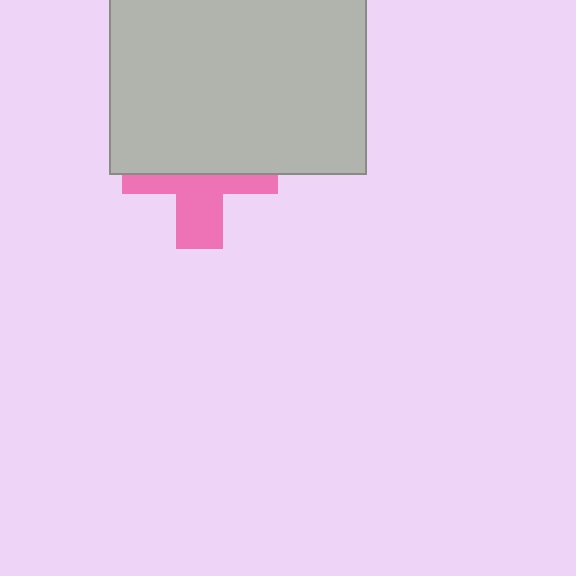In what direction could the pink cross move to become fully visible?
The pink cross could move down. That would shift it out from behind the light gray rectangle entirely.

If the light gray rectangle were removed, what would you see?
You would see the complete pink cross.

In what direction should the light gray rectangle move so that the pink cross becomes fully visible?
The light gray rectangle should move up. That is the shortest direction to clear the overlap and leave the pink cross fully visible.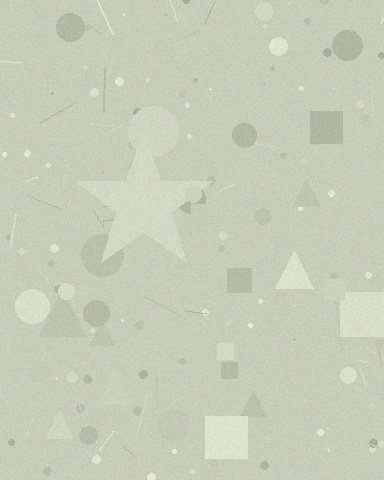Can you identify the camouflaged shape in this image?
The camouflaged shape is a star.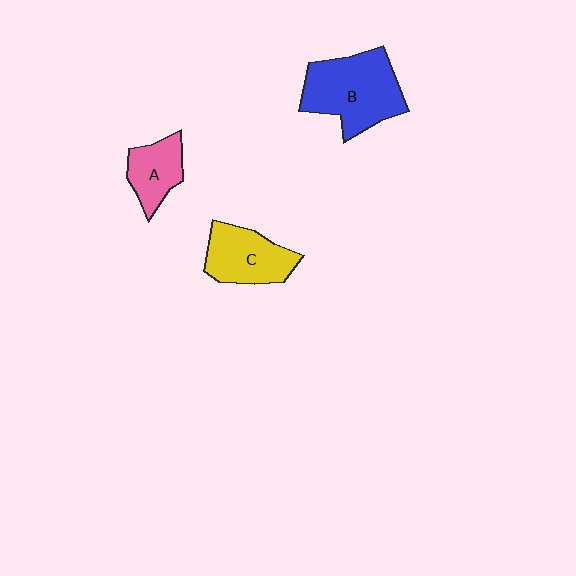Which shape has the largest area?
Shape B (blue).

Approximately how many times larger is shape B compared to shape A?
Approximately 2.0 times.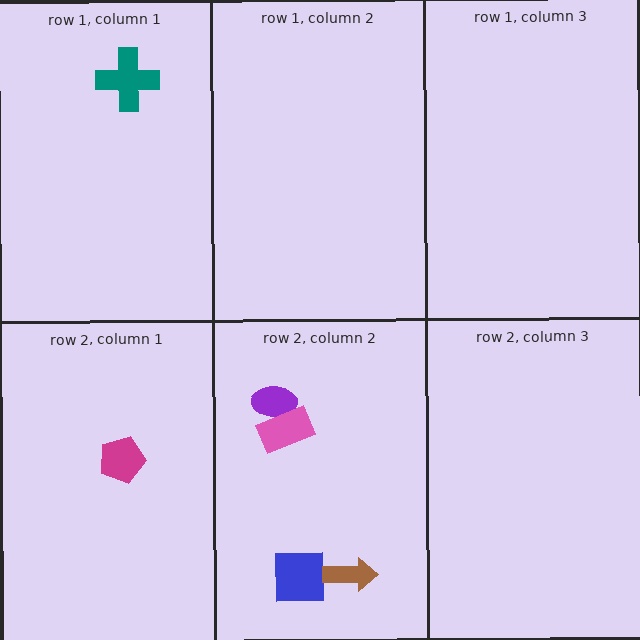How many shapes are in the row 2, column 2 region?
4.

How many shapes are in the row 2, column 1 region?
1.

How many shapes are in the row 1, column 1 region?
1.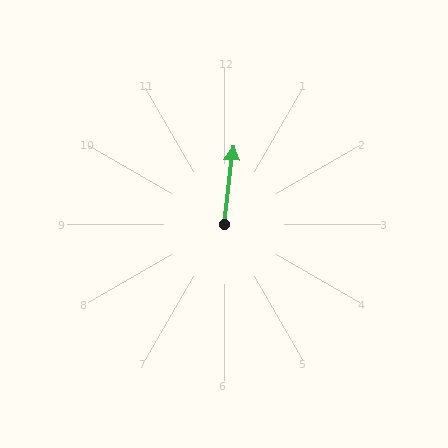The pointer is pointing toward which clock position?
Roughly 12 o'clock.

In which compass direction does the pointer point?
North.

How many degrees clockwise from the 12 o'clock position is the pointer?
Approximately 7 degrees.